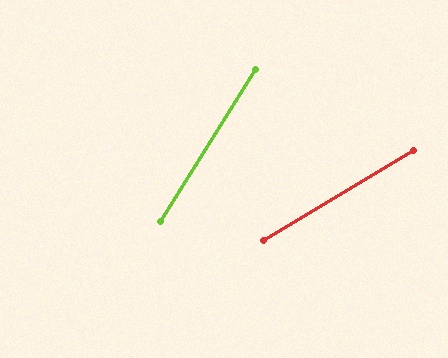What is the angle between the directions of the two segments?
Approximately 27 degrees.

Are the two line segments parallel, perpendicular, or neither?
Neither parallel nor perpendicular — they differ by about 27°.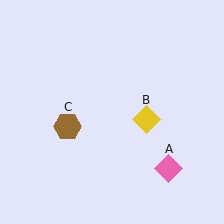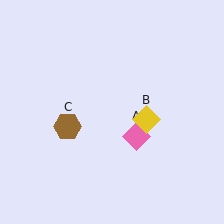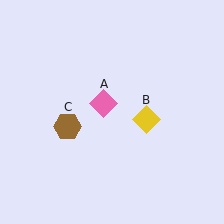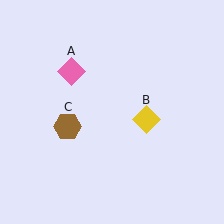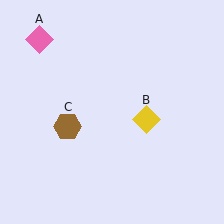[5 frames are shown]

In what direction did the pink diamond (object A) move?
The pink diamond (object A) moved up and to the left.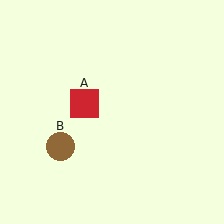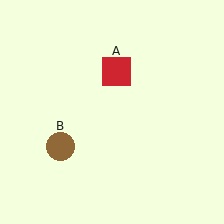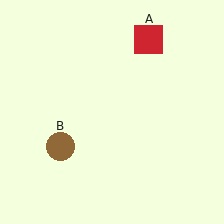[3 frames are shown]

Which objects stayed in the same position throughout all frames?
Brown circle (object B) remained stationary.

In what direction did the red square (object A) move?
The red square (object A) moved up and to the right.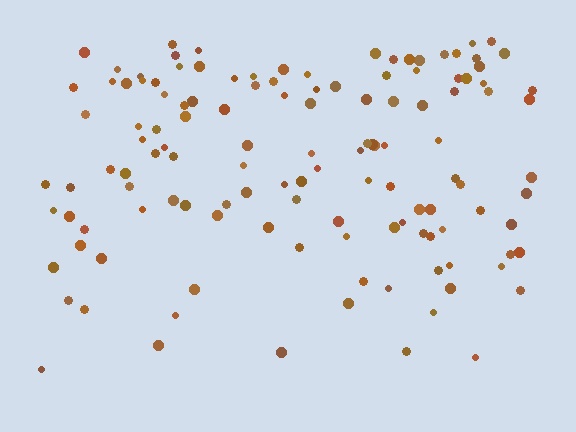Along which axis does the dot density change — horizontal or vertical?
Vertical.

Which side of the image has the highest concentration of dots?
The top.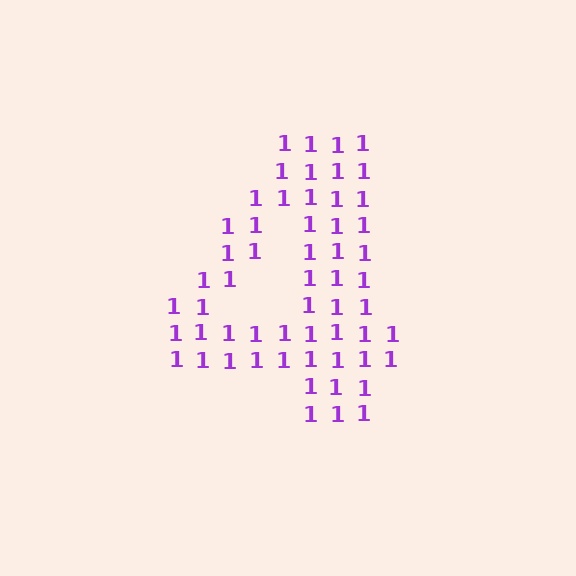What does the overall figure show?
The overall figure shows the digit 4.